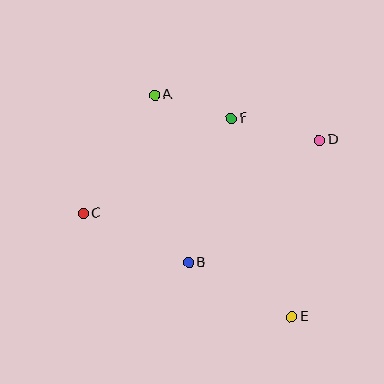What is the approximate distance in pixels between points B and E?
The distance between B and E is approximately 116 pixels.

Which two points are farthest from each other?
Points A and E are farthest from each other.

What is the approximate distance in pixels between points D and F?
The distance between D and F is approximately 91 pixels.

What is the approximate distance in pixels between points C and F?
The distance between C and F is approximately 176 pixels.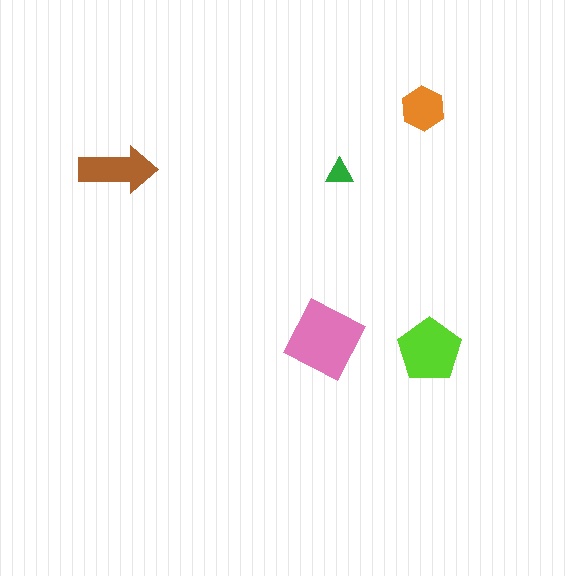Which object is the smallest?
The green triangle.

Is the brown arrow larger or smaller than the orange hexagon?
Larger.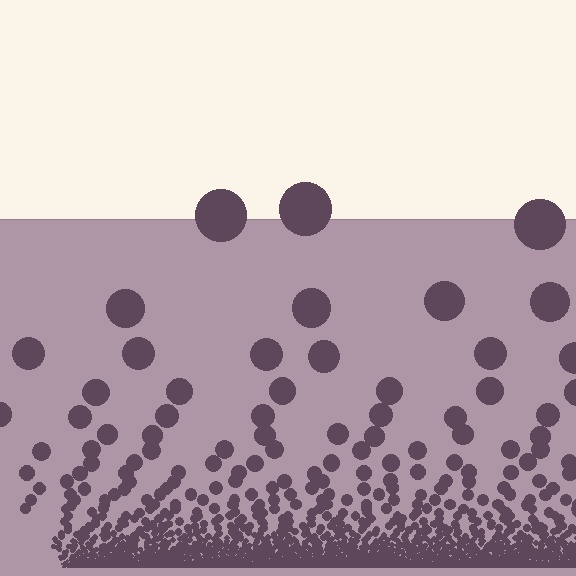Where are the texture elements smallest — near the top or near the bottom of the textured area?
Near the bottom.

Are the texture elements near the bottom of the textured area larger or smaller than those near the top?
Smaller. The gradient is inverted — elements near the bottom are smaller and denser.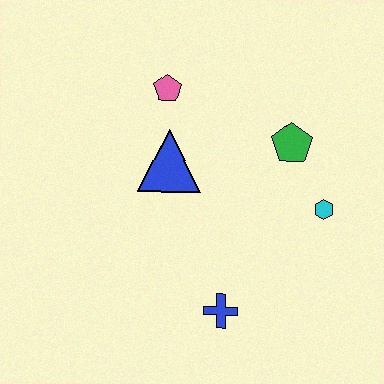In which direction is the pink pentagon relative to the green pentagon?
The pink pentagon is to the left of the green pentagon.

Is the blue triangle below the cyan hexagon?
No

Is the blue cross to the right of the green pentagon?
No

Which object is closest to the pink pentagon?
The blue triangle is closest to the pink pentagon.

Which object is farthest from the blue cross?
The pink pentagon is farthest from the blue cross.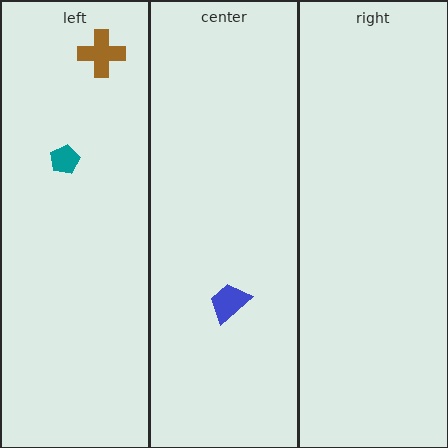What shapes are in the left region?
The brown cross, the teal pentagon.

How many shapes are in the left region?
2.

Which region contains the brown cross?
The left region.